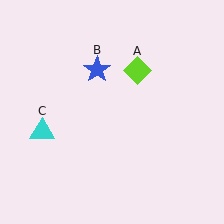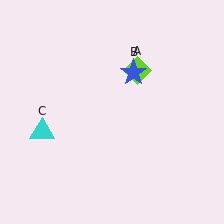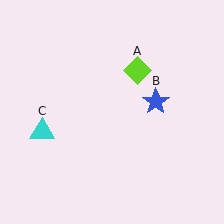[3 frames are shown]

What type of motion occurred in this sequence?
The blue star (object B) rotated clockwise around the center of the scene.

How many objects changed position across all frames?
1 object changed position: blue star (object B).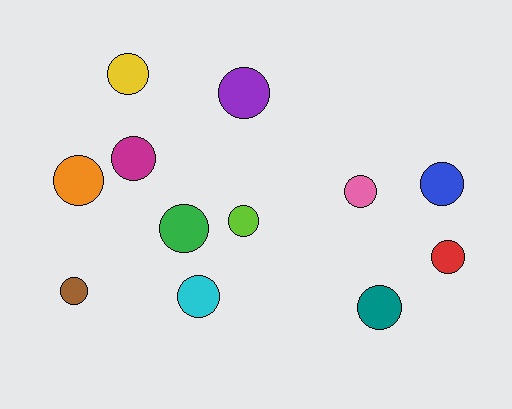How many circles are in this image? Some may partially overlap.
There are 12 circles.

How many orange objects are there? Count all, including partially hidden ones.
There is 1 orange object.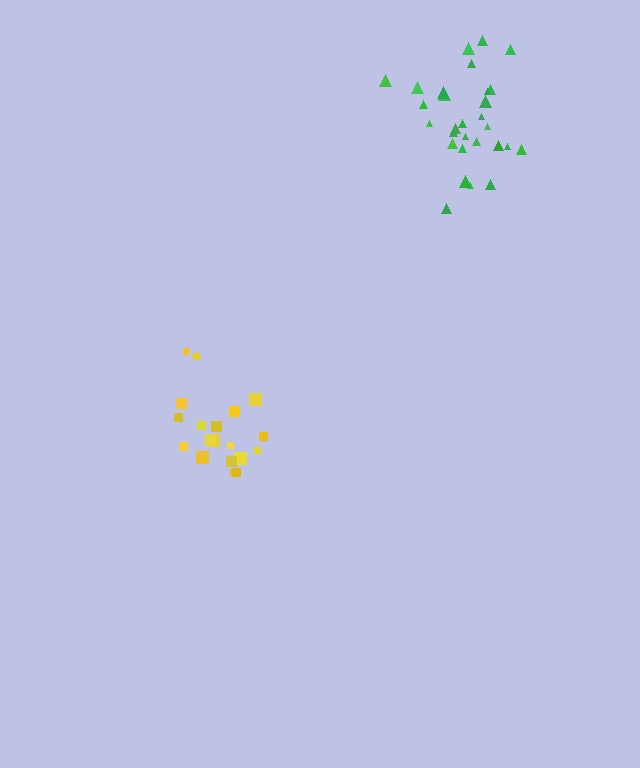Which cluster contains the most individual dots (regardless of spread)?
Green (29).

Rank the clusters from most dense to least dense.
green, yellow.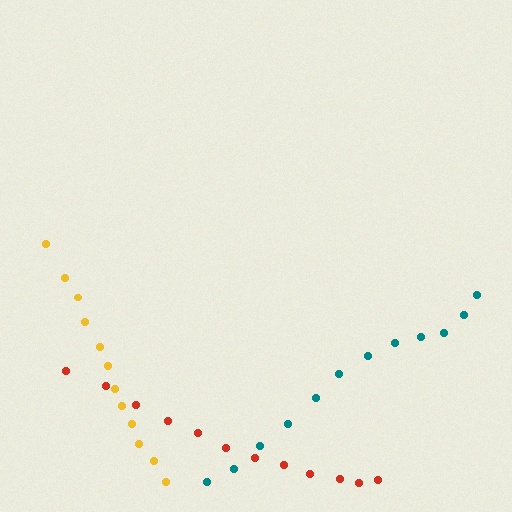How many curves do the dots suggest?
There are 3 distinct paths.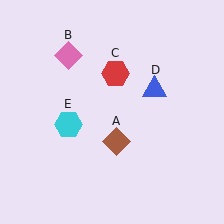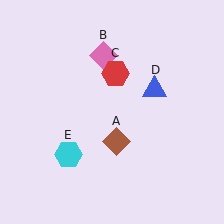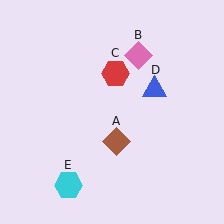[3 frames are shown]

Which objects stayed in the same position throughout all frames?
Brown diamond (object A) and red hexagon (object C) and blue triangle (object D) remained stationary.